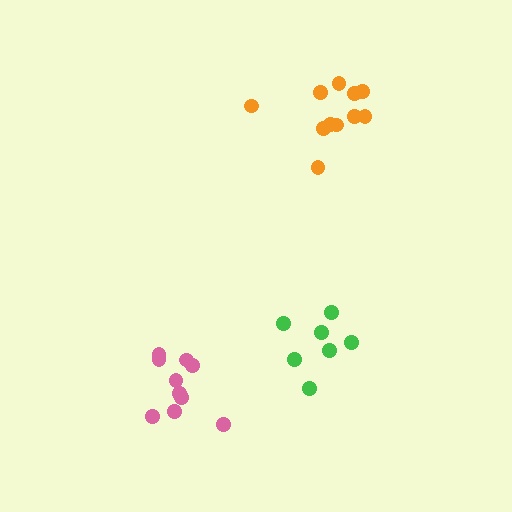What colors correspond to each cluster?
The clusters are colored: orange, pink, green.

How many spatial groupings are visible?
There are 3 spatial groupings.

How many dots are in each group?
Group 1: 11 dots, Group 2: 10 dots, Group 3: 7 dots (28 total).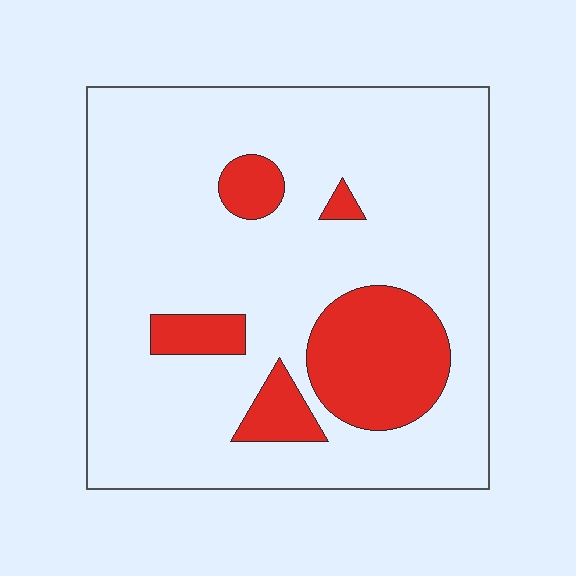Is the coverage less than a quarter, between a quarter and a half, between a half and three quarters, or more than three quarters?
Less than a quarter.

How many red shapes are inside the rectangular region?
5.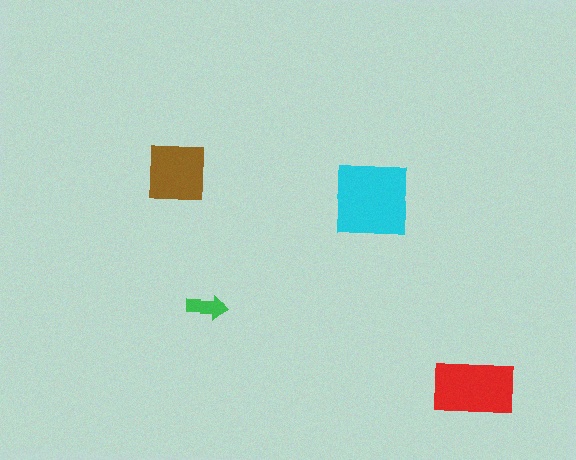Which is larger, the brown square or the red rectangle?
The red rectangle.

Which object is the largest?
The cyan square.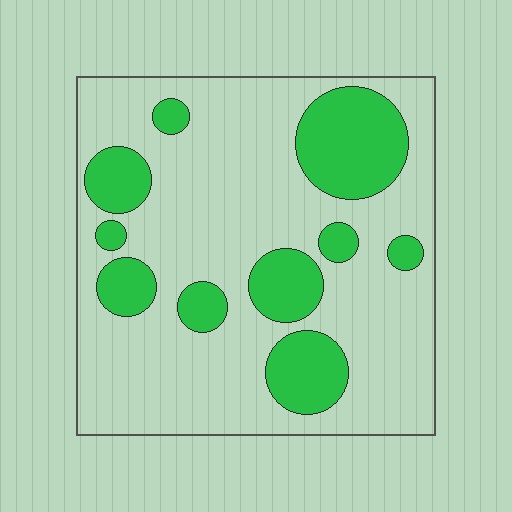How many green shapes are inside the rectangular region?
10.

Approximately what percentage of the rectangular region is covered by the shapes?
Approximately 25%.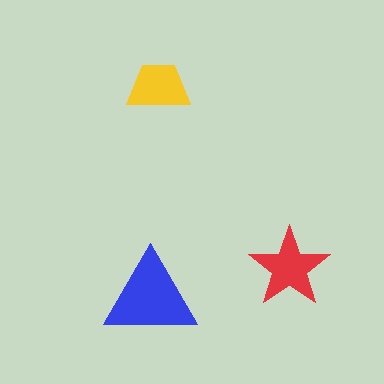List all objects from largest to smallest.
The blue triangle, the red star, the yellow trapezoid.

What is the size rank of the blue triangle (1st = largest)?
1st.